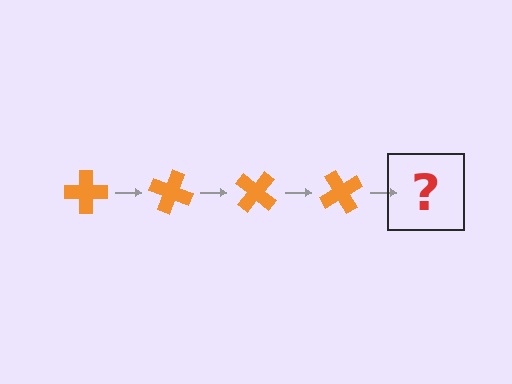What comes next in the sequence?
The next element should be an orange cross rotated 80 degrees.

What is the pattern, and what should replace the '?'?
The pattern is that the cross rotates 20 degrees each step. The '?' should be an orange cross rotated 80 degrees.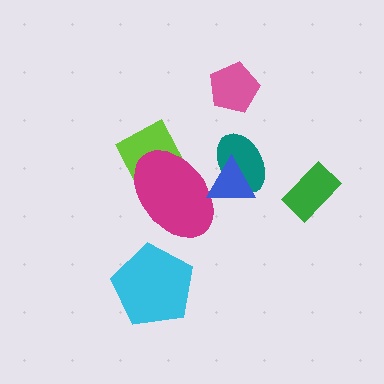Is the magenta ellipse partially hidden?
Yes, it is partially covered by another shape.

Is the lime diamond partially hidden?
Yes, it is partially covered by another shape.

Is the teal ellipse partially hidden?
Yes, it is partially covered by another shape.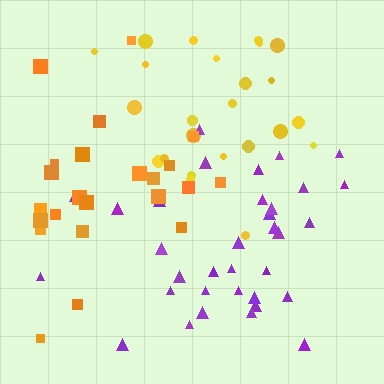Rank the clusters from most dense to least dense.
purple, yellow, orange.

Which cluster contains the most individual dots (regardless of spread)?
Purple (34).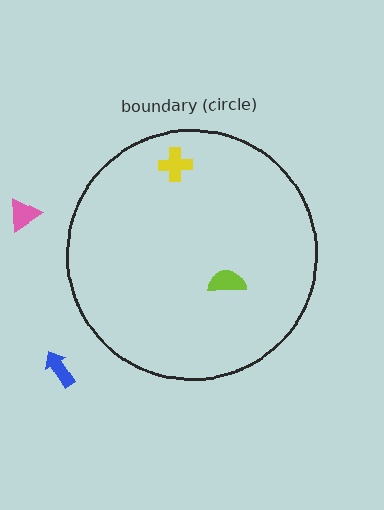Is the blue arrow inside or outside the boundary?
Outside.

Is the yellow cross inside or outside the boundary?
Inside.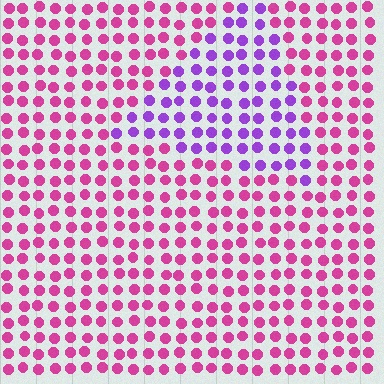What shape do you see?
I see a triangle.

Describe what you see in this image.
The image is filled with small magenta elements in a uniform arrangement. A triangle-shaped region is visible where the elements are tinted to a slightly different hue, forming a subtle color boundary.